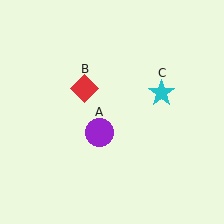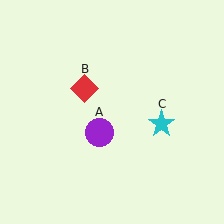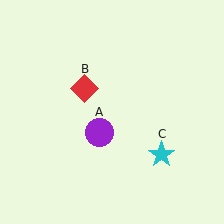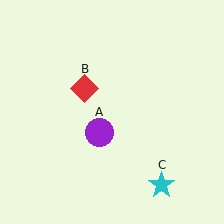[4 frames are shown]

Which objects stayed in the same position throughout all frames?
Purple circle (object A) and red diamond (object B) remained stationary.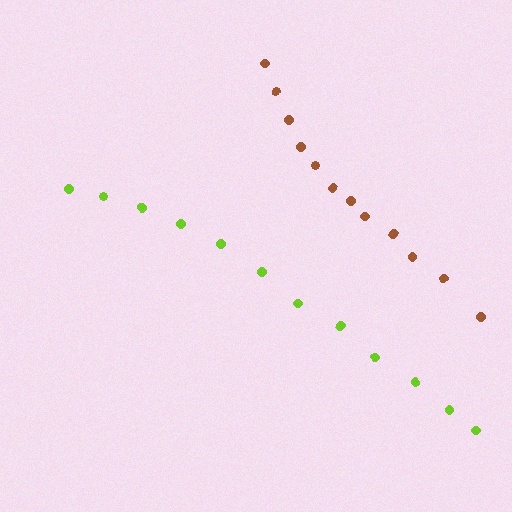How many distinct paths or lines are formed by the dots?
There are 2 distinct paths.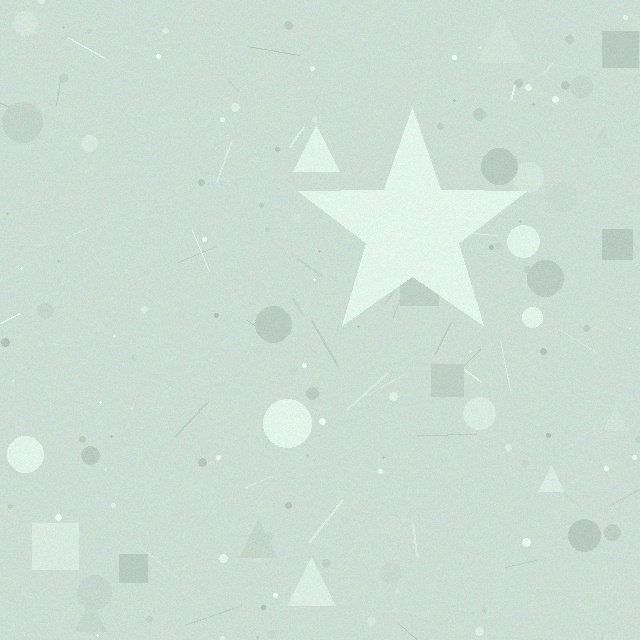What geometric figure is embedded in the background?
A star is embedded in the background.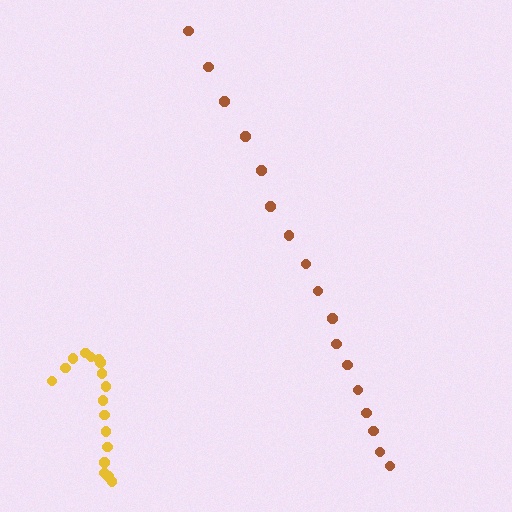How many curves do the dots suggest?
There are 2 distinct paths.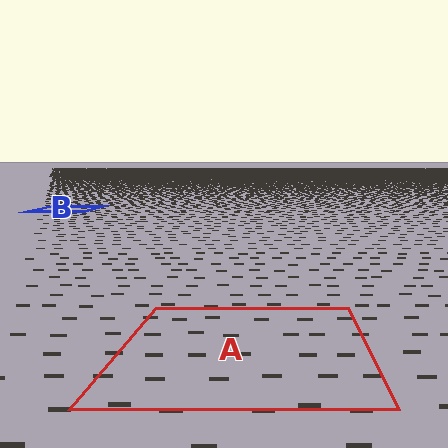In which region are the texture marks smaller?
The texture marks are smaller in region B, because it is farther away.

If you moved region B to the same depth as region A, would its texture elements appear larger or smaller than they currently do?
They would appear larger. At a closer depth, the same texture elements are projected at a bigger on-screen size.